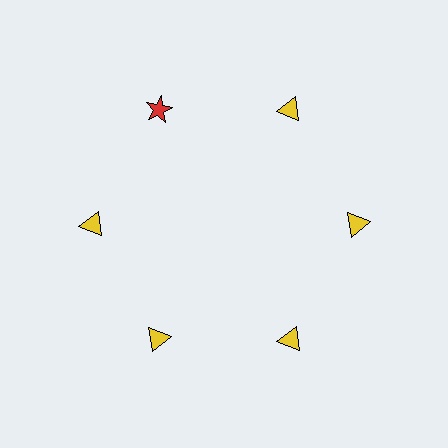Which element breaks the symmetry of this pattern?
The red star at roughly the 11 o'clock position breaks the symmetry. All other shapes are yellow triangles.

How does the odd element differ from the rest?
It differs in both color (red instead of yellow) and shape (star instead of triangle).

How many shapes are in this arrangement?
There are 6 shapes arranged in a ring pattern.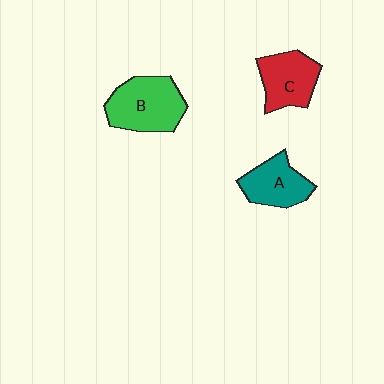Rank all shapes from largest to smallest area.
From largest to smallest: B (green), C (red), A (teal).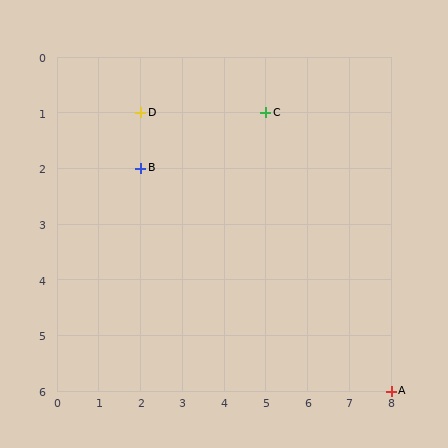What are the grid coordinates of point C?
Point C is at grid coordinates (5, 1).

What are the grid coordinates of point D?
Point D is at grid coordinates (2, 1).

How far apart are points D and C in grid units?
Points D and C are 3 columns apart.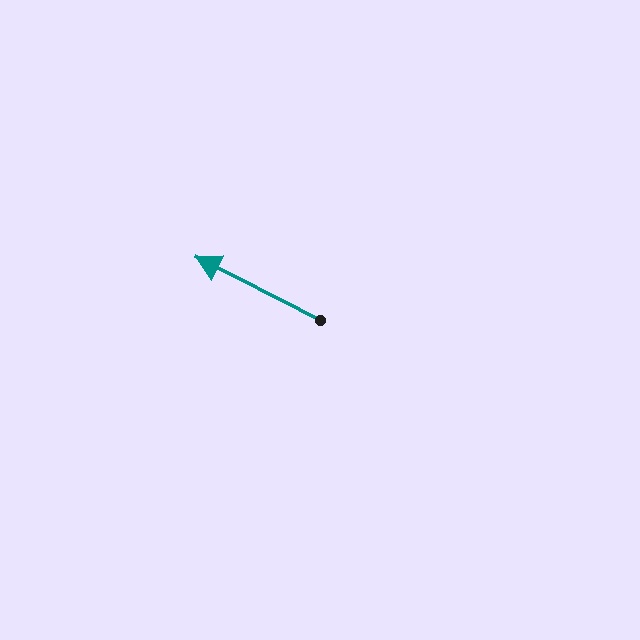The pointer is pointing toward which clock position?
Roughly 10 o'clock.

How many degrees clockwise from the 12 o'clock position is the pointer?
Approximately 297 degrees.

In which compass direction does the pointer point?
Northwest.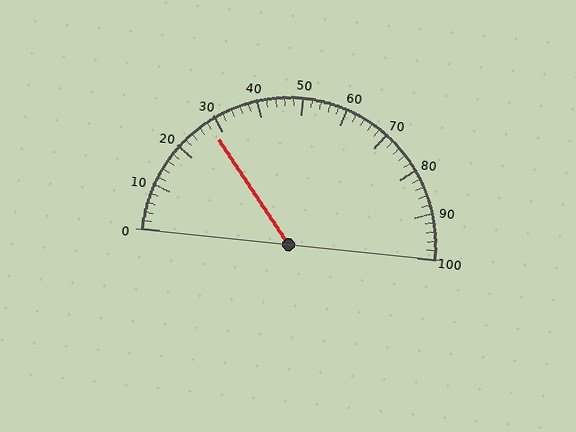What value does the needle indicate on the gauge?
The needle indicates approximately 28.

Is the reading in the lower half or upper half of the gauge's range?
The reading is in the lower half of the range (0 to 100).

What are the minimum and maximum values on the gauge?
The gauge ranges from 0 to 100.